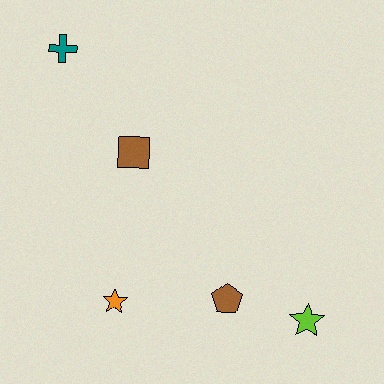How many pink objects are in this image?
There are no pink objects.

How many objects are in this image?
There are 5 objects.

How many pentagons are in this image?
There is 1 pentagon.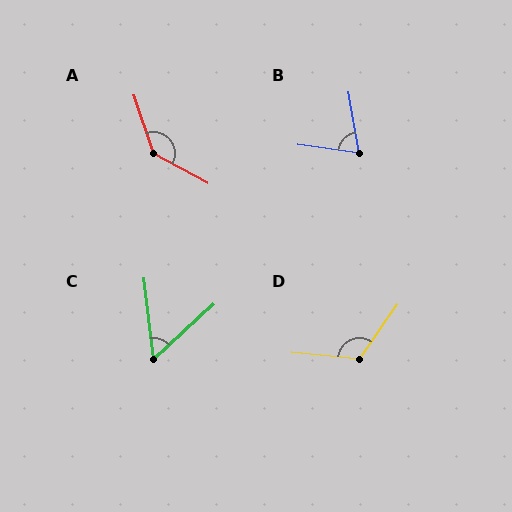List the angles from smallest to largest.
C (54°), B (72°), D (119°), A (136°).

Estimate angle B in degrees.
Approximately 72 degrees.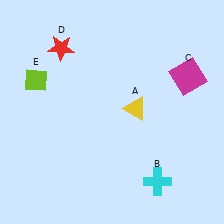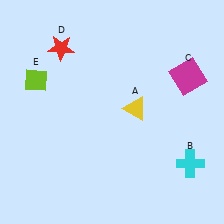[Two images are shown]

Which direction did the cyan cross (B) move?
The cyan cross (B) moved right.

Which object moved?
The cyan cross (B) moved right.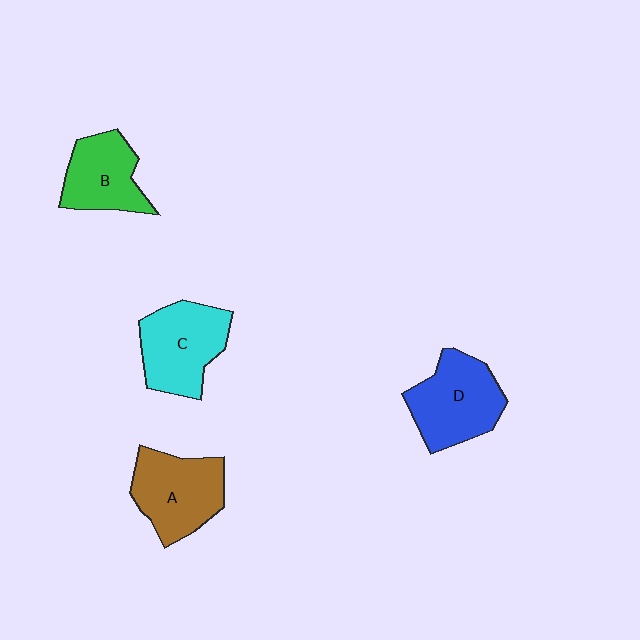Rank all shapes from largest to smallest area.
From largest to smallest: D (blue), C (cyan), A (brown), B (green).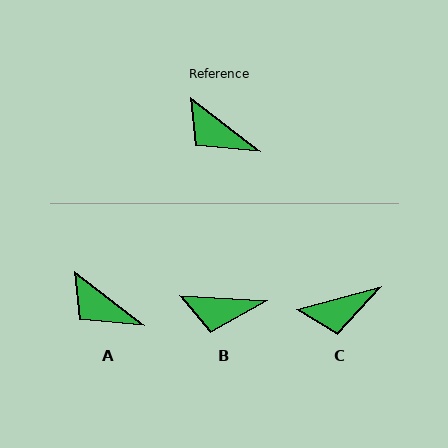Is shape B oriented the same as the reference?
No, it is off by about 34 degrees.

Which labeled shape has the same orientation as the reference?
A.